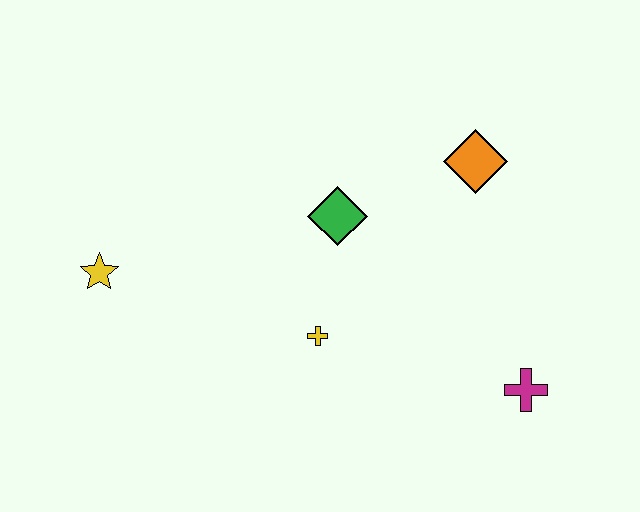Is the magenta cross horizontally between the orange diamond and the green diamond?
No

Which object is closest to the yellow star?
The yellow cross is closest to the yellow star.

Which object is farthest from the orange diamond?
The yellow star is farthest from the orange diamond.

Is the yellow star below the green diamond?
Yes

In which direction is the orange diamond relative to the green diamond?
The orange diamond is to the right of the green diamond.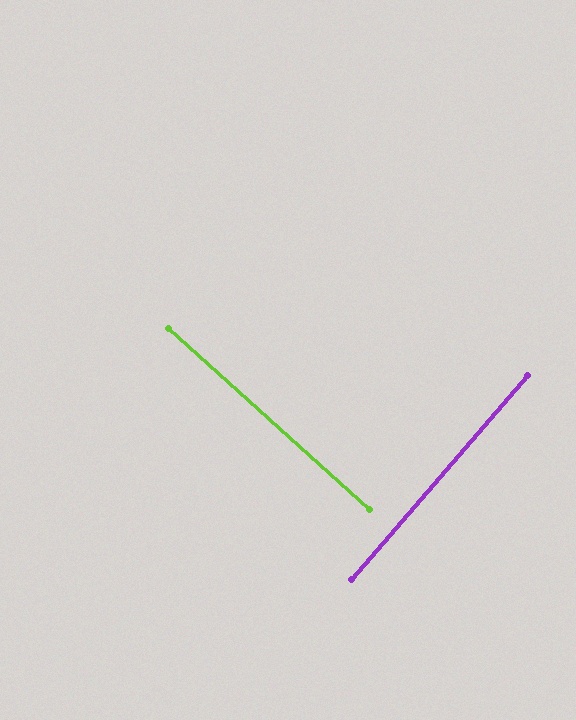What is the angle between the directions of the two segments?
Approximately 89 degrees.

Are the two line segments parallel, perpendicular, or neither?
Perpendicular — they meet at approximately 89°.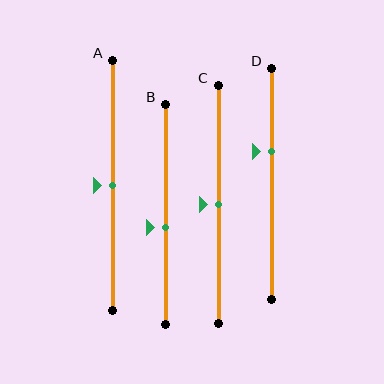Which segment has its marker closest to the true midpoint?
Segment A has its marker closest to the true midpoint.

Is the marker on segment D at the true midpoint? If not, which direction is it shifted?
No, the marker on segment D is shifted upward by about 14% of the segment length.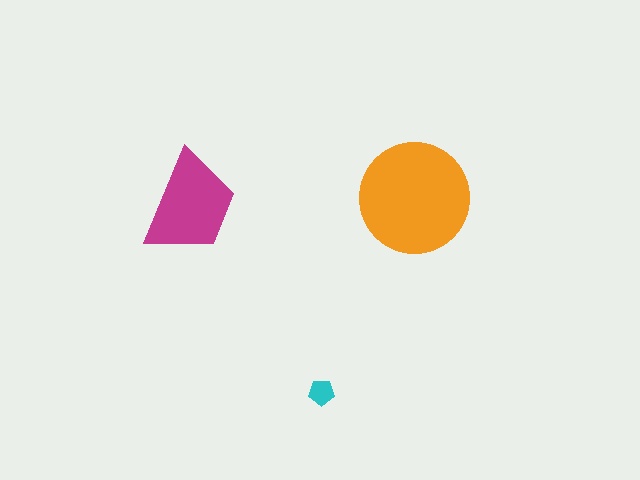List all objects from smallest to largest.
The cyan pentagon, the magenta trapezoid, the orange circle.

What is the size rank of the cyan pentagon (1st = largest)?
3rd.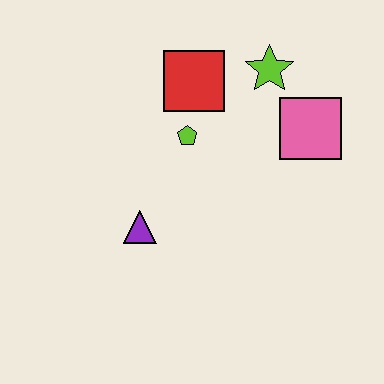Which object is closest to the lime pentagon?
The red square is closest to the lime pentagon.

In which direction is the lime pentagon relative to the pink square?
The lime pentagon is to the left of the pink square.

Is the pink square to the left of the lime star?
No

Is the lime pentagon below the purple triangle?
No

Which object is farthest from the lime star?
The purple triangle is farthest from the lime star.